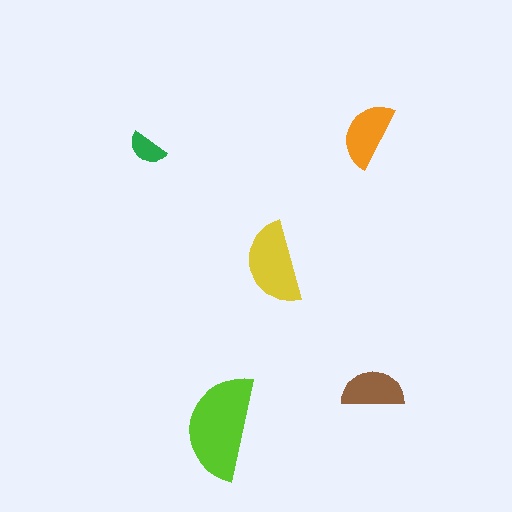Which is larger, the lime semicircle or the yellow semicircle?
The lime one.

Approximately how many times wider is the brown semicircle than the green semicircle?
About 1.5 times wider.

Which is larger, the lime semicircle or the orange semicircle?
The lime one.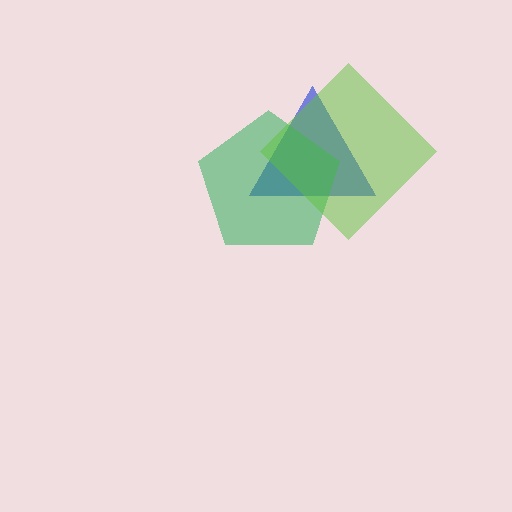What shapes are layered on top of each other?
The layered shapes are: a blue triangle, a green pentagon, a lime diamond.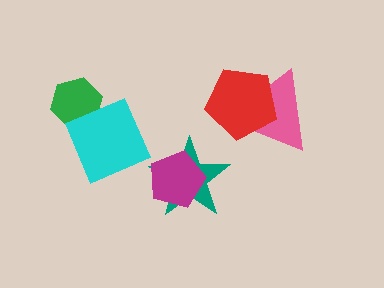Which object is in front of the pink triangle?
The red pentagon is in front of the pink triangle.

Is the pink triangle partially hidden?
Yes, it is partially covered by another shape.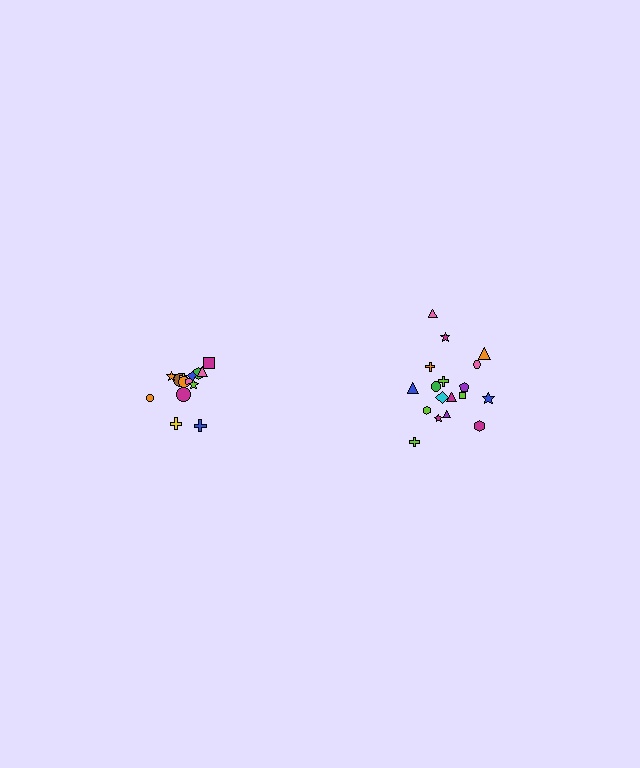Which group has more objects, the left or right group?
The right group.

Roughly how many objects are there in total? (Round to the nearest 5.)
Roughly 35 objects in total.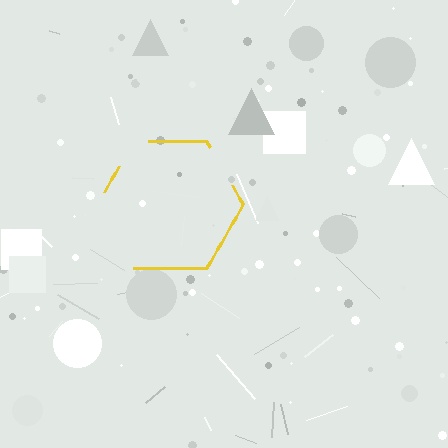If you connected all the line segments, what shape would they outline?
They would outline a hexagon.